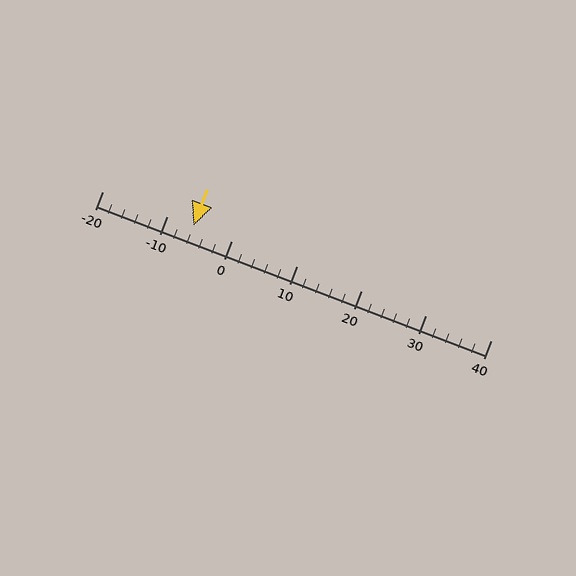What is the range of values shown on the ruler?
The ruler shows values from -20 to 40.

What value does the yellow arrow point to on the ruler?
The yellow arrow points to approximately -6.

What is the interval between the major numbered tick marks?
The major tick marks are spaced 10 units apart.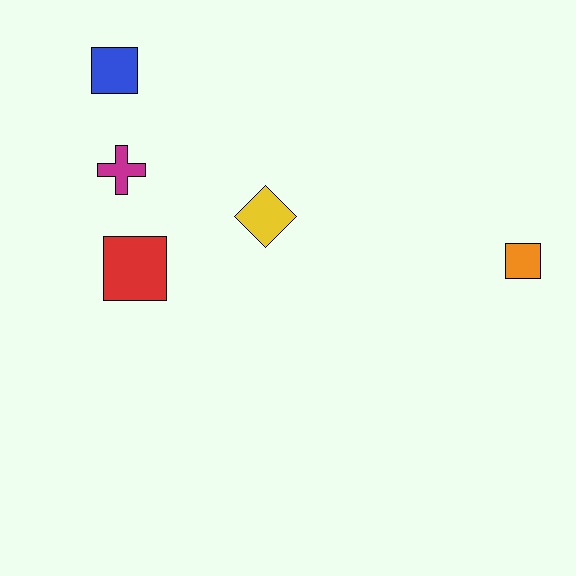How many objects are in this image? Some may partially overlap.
There are 5 objects.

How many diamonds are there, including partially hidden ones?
There is 1 diamond.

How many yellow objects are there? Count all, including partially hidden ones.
There is 1 yellow object.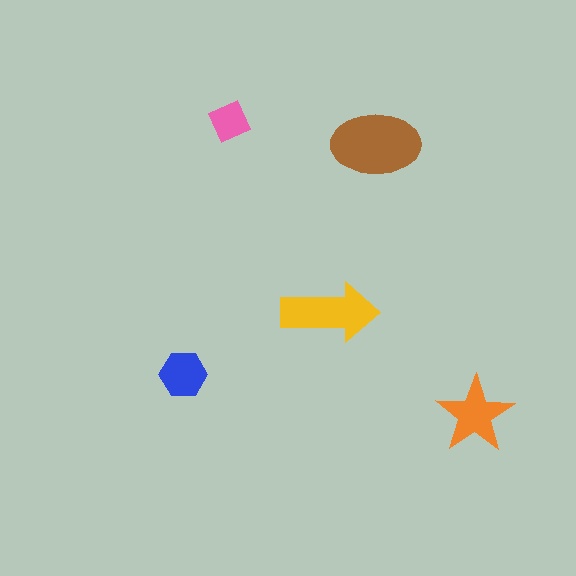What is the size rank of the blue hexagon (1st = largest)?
4th.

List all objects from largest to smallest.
The brown ellipse, the yellow arrow, the orange star, the blue hexagon, the pink diamond.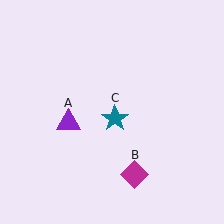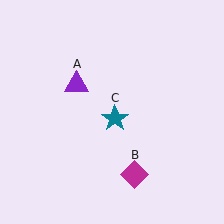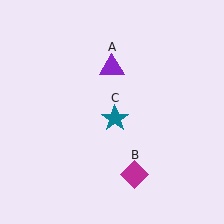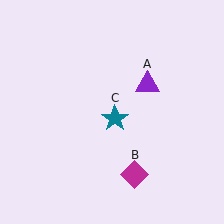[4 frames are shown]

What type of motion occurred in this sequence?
The purple triangle (object A) rotated clockwise around the center of the scene.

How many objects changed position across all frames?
1 object changed position: purple triangle (object A).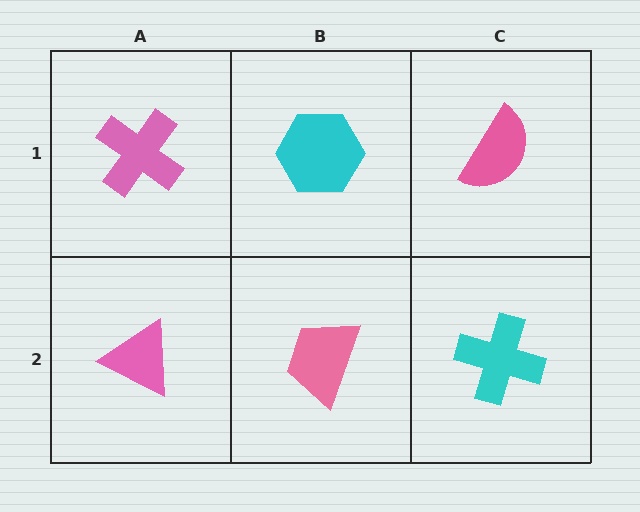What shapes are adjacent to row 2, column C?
A pink semicircle (row 1, column C), a pink trapezoid (row 2, column B).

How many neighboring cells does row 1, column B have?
3.